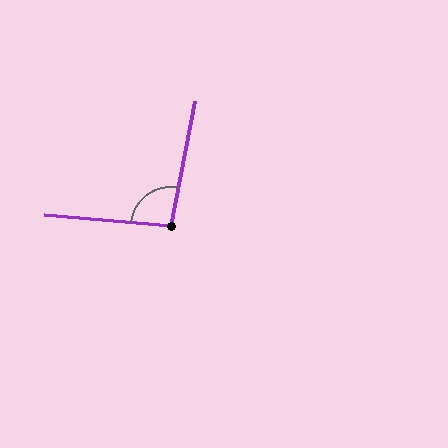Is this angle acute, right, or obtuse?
It is obtuse.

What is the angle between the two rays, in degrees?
Approximately 96 degrees.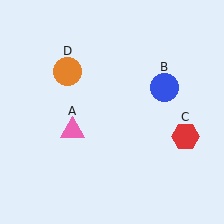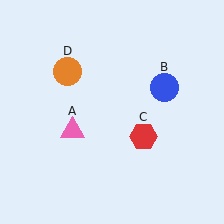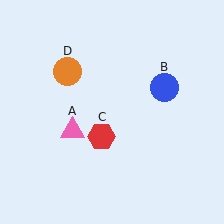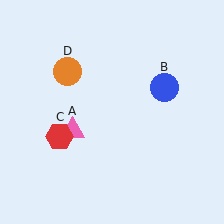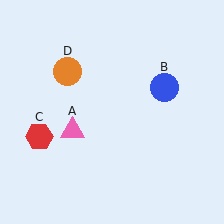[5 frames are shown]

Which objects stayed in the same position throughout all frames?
Pink triangle (object A) and blue circle (object B) and orange circle (object D) remained stationary.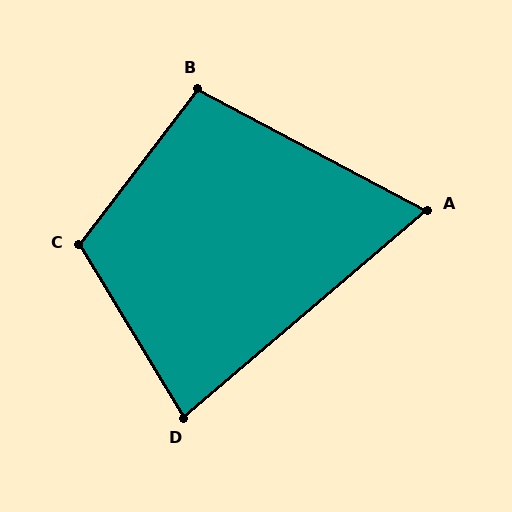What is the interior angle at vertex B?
Approximately 99 degrees (obtuse).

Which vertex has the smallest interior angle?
A, at approximately 68 degrees.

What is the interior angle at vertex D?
Approximately 81 degrees (acute).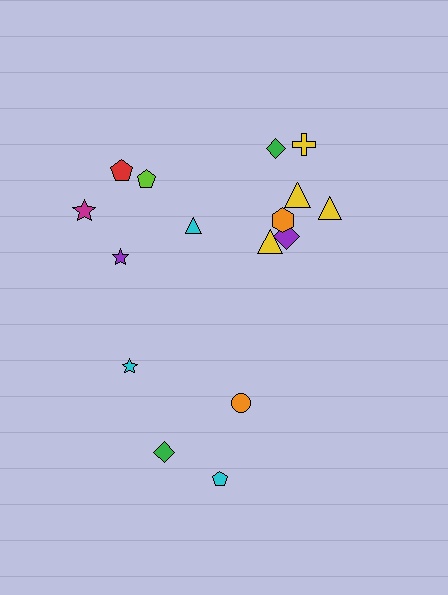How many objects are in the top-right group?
There are 7 objects.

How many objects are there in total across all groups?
There are 16 objects.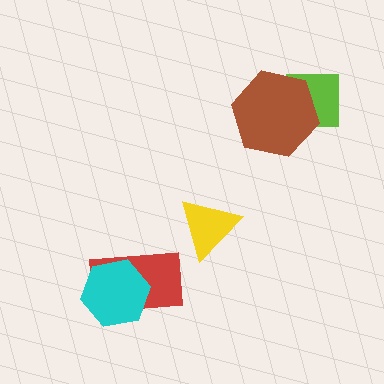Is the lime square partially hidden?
Yes, it is partially covered by another shape.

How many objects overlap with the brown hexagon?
1 object overlaps with the brown hexagon.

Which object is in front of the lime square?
The brown hexagon is in front of the lime square.